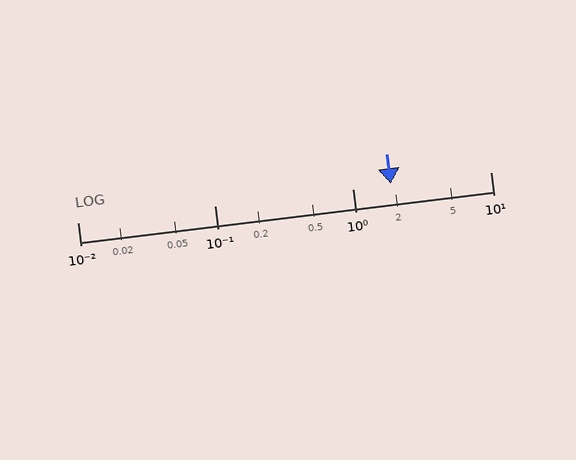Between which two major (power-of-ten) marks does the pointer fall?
The pointer is between 1 and 10.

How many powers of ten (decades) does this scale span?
The scale spans 3 decades, from 0.01 to 10.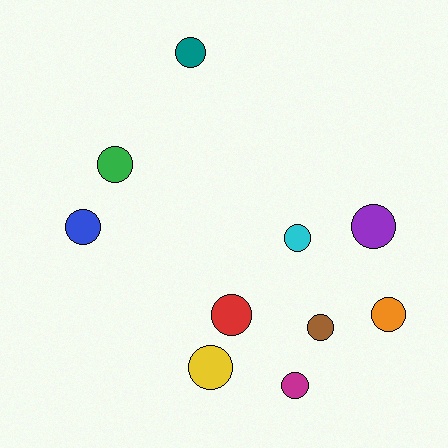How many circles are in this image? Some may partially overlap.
There are 10 circles.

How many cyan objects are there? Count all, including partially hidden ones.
There is 1 cyan object.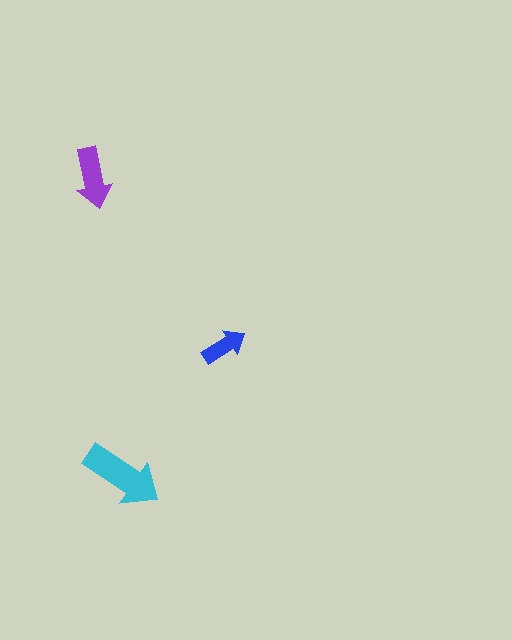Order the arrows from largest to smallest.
the cyan one, the purple one, the blue one.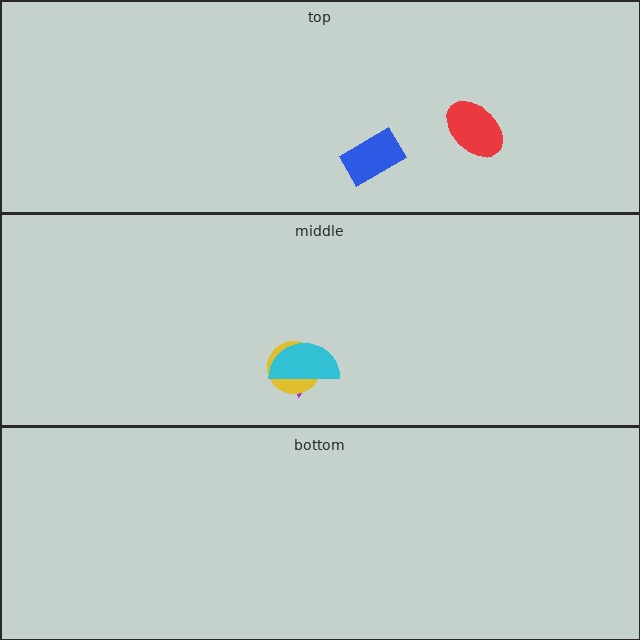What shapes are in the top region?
The red ellipse, the blue rectangle.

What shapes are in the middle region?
The purple triangle, the yellow circle, the cyan semicircle.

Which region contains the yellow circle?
The middle region.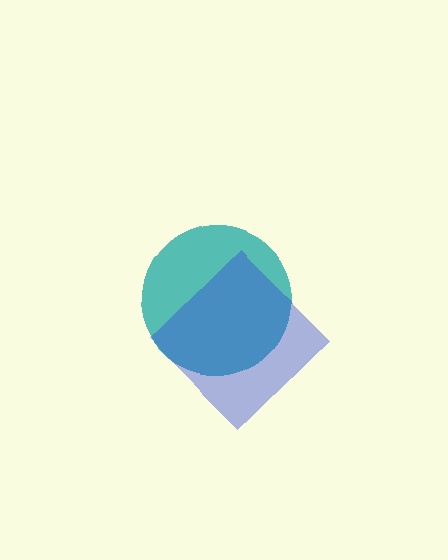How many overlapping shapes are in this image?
There are 2 overlapping shapes in the image.